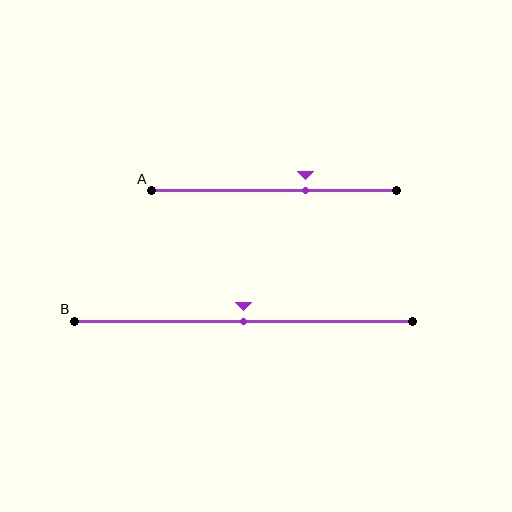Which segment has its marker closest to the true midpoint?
Segment B has its marker closest to the true midpoint.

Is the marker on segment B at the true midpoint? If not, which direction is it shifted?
Yes, the marker on segment B is at the true midpoint.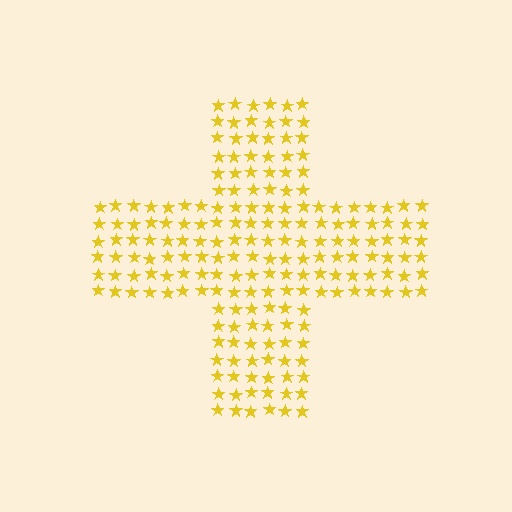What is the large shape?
The large shape is a cross.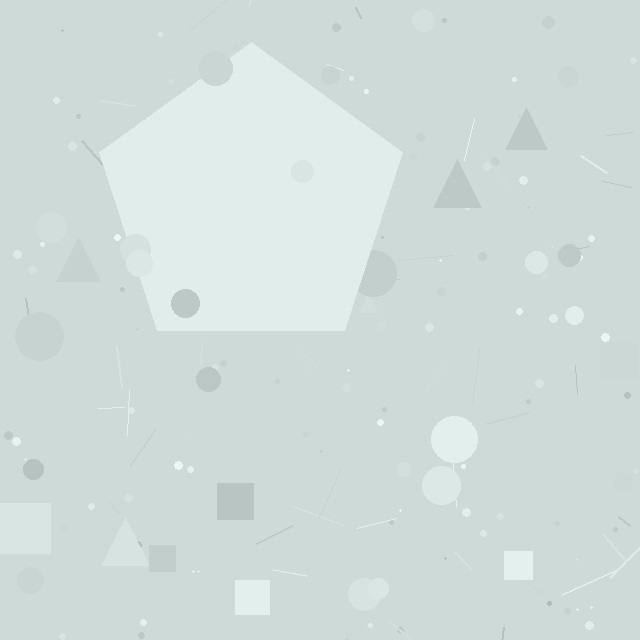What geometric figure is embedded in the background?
A pentagon is embedded in the background.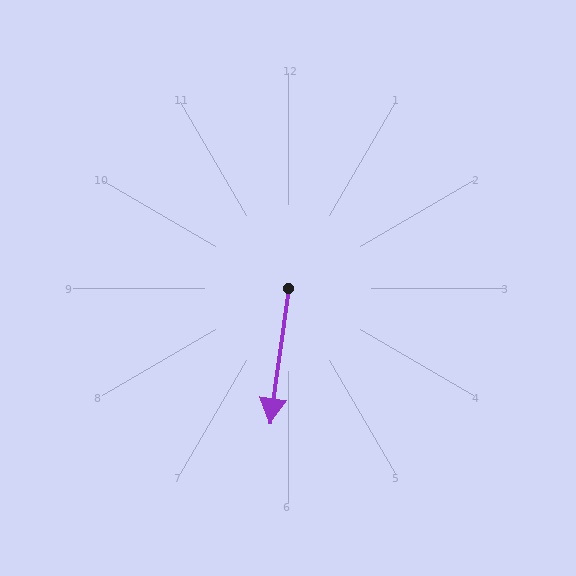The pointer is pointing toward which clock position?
Roughly 6 o'clock.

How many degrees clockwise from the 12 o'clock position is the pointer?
Approximately 188 degrees.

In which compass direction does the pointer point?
South.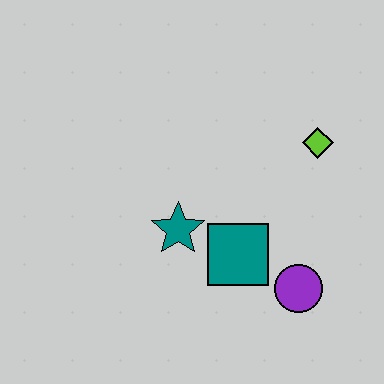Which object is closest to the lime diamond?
The teal square is closest to the lime diamond.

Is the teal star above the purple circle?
Yes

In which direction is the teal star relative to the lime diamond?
The teal star is to the left of the lime diamond.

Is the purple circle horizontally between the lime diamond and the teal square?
Yes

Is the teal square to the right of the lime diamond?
No